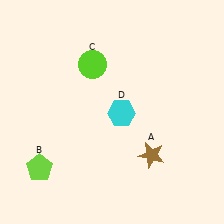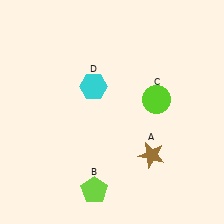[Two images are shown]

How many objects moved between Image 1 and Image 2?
3 objects moved between the two images.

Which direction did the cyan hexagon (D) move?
The cyan hexagon (D) moved left.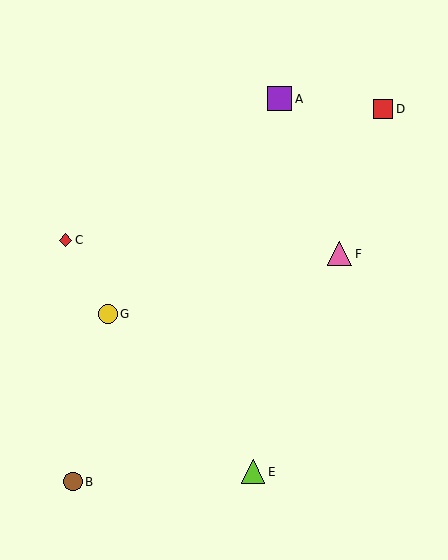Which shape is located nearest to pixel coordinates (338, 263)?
The pink triangle (labeled F) at (340, 254) is nearest to that location.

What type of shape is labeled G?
Shape G is a yellow circle.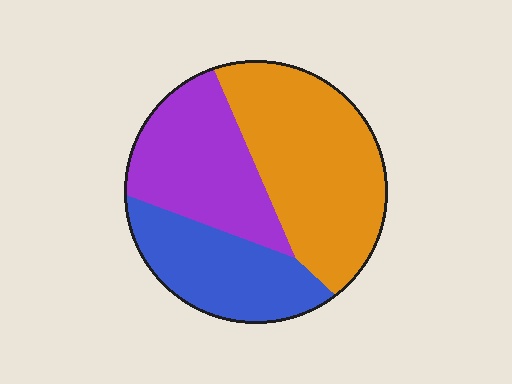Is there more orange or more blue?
Orange.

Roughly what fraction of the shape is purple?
Purple covers about 30% of the shape.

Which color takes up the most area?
Orange, at roughly 45%.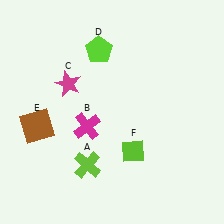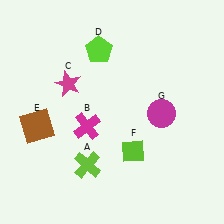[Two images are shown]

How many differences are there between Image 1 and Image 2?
There is 1 difference between the two images.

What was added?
A magenta circle (G) was added in Image 2.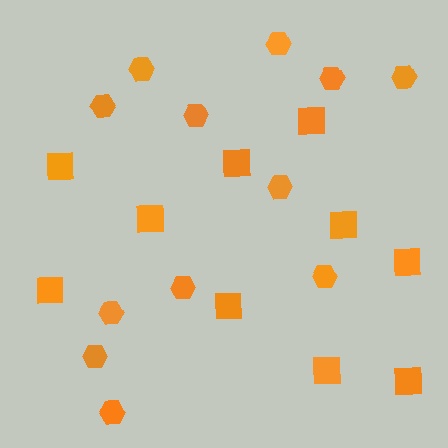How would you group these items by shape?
There are 2 groups: one group of squares (10) and one group of hexagons (12).